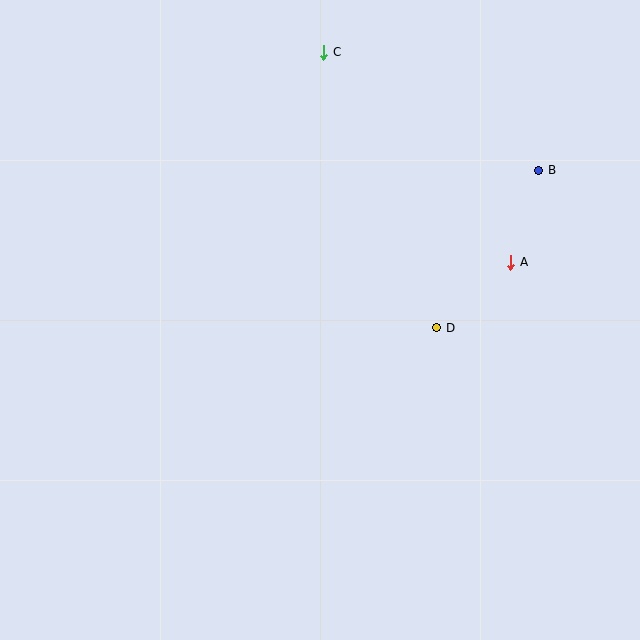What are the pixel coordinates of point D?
Point D is at (437, 328).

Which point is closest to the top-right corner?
Point B is closest to the top-right corner.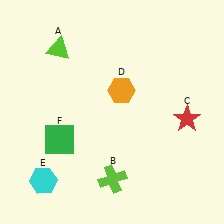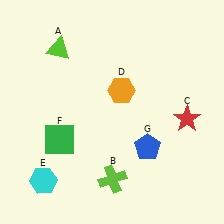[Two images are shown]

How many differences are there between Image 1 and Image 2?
There is 1 difference between the two images.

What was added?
A blue pentagon (G) was added in Image 2.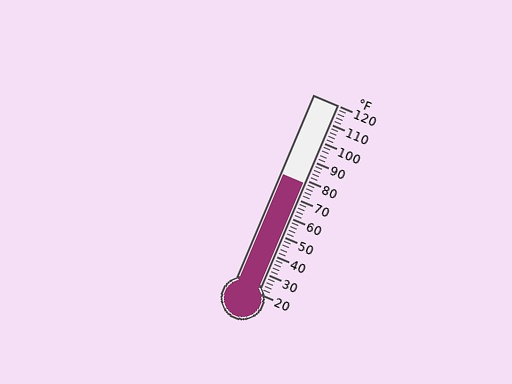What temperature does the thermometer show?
The thermometer shows approximately 78°F.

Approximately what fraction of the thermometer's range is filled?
The thermometer is filled to approximately 60% of its range.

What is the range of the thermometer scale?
The thermometer scale ranges from 20°F to 120°F.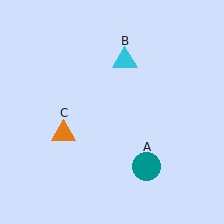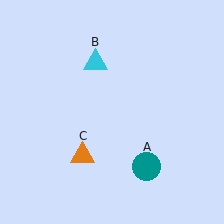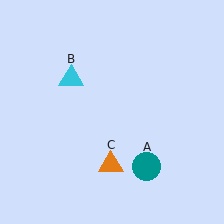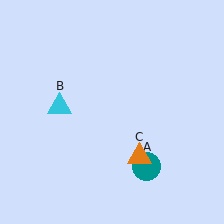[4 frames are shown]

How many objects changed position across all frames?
2 objects changed position: cyan triangle (object B), orange triangle (object C).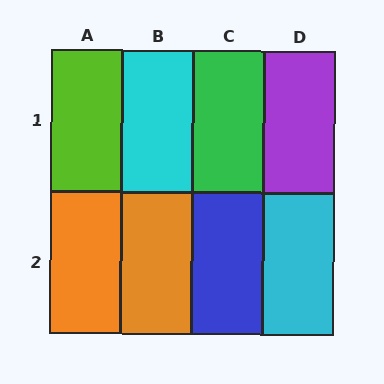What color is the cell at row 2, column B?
Orange.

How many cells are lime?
1 cell is lime.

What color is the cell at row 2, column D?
Cyan.